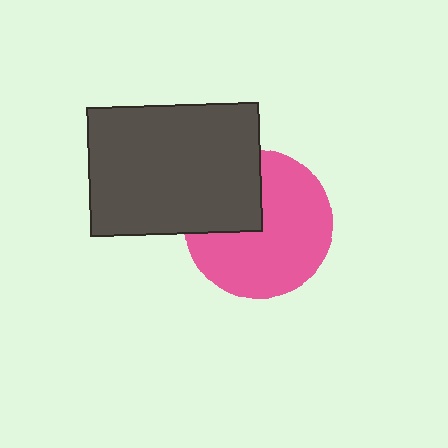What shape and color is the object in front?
The object in front is a dark gray rectangle.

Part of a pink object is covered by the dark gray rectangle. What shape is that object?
It is a circle.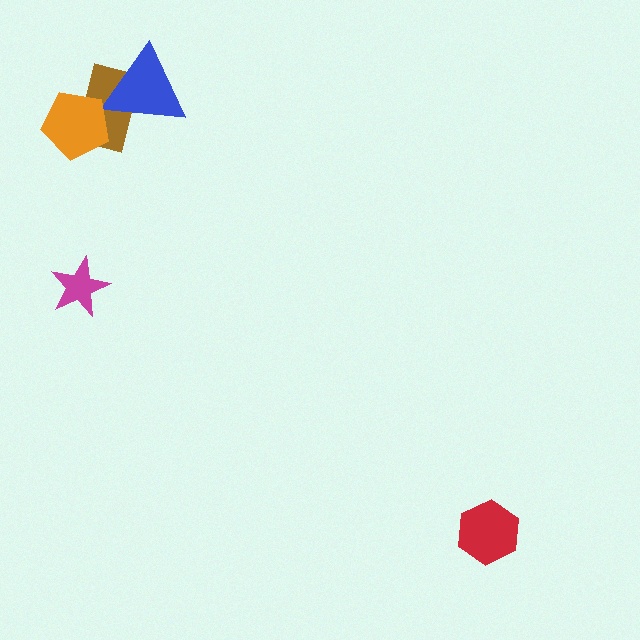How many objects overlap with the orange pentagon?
1 object overlaps with the orange pentagon.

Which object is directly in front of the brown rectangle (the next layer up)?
The blue triangle is directly in front of the brown rectangle.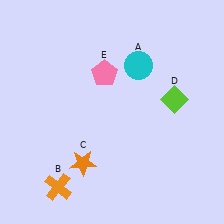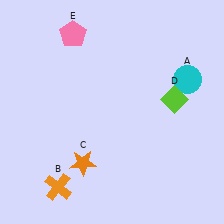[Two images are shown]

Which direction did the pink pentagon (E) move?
The pink pentagon (E) moved up.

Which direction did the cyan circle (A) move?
The cyan circle (A) moved right.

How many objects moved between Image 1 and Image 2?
2 objects moved between the two images.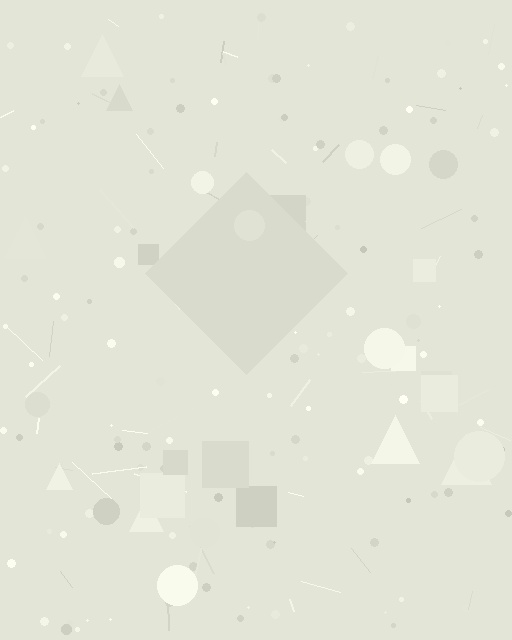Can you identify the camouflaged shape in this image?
The camouflaged shape is a diamond.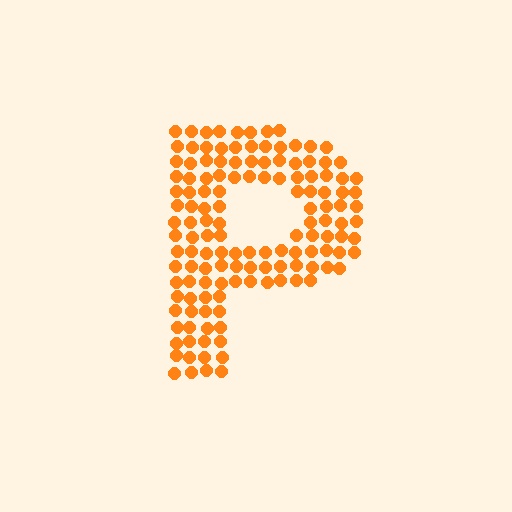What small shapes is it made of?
It is made of small circles.